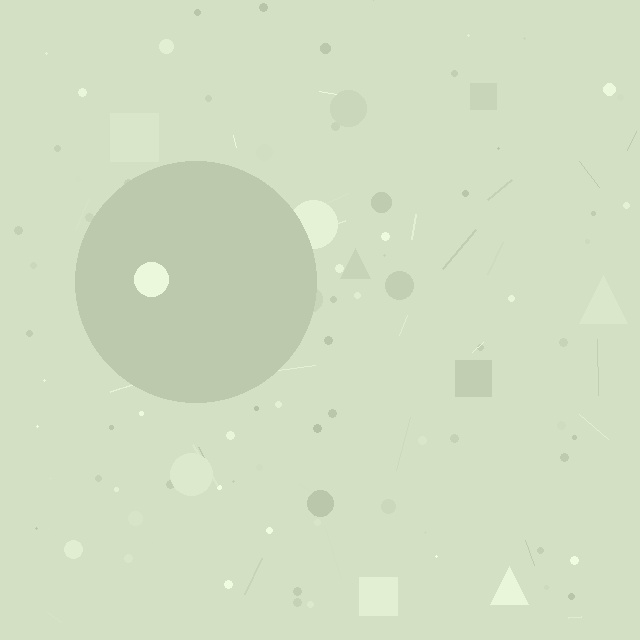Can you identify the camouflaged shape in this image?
The camouflaged shape is a circle.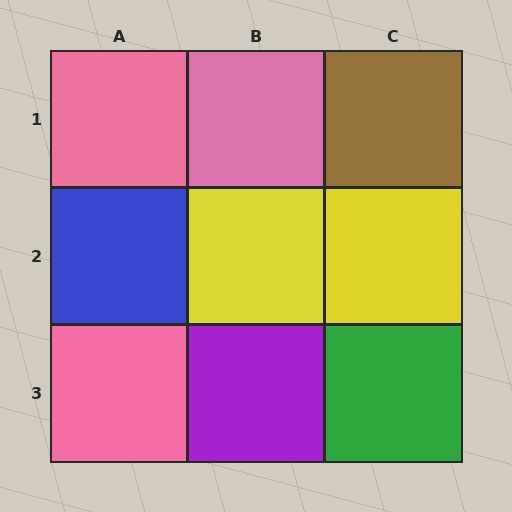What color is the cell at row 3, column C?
Green.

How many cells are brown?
1 cell is brown.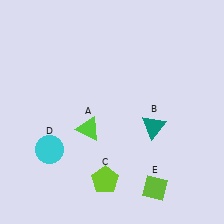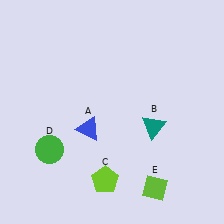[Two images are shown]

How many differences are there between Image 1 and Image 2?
There are 2 differences between the two images.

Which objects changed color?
A changed from lime to blue. D changed from cyan to green.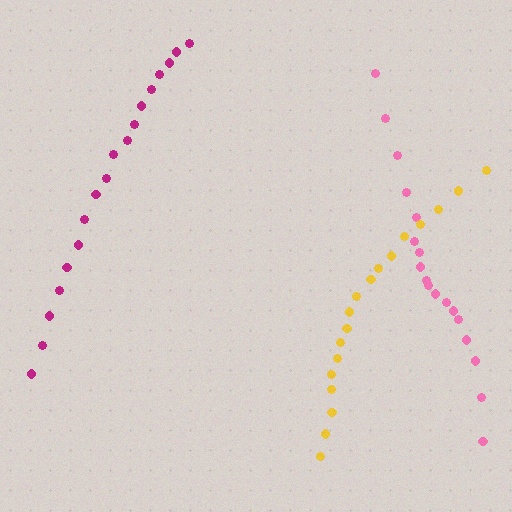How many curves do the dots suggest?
There are 3 distinct paths.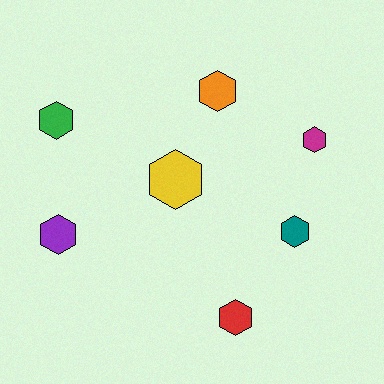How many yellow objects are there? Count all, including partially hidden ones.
There is 1 yellow object.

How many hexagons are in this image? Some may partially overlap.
There are 7 hexagons.